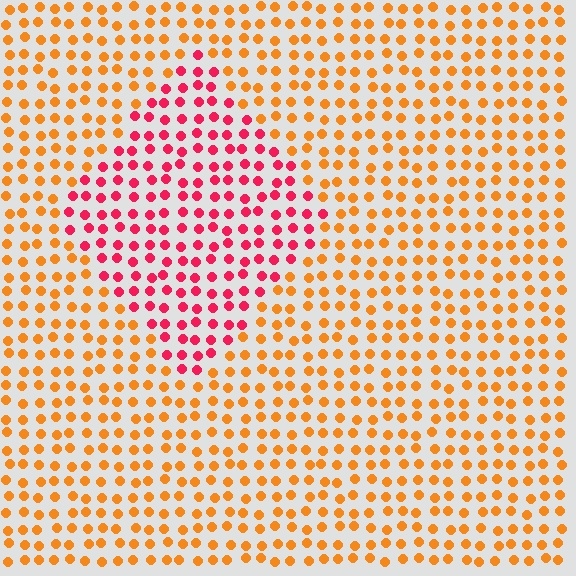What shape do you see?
I see a diamond.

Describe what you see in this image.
The image is filled with small orange elements in a uniform arrangement. A diamond-shaped region is visible where the elements are tinted to a slightly different hue, forming a subtle color boundary.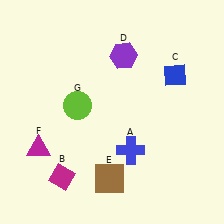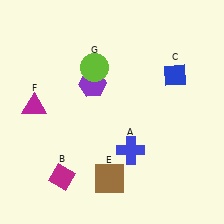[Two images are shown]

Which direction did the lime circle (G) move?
The lime circle (G) moved up.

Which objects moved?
The objects that moved are: the purple hexagon (D), the magenta triangle (F), the lime circle (G).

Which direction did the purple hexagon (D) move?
The purple hexagon (D) moved left.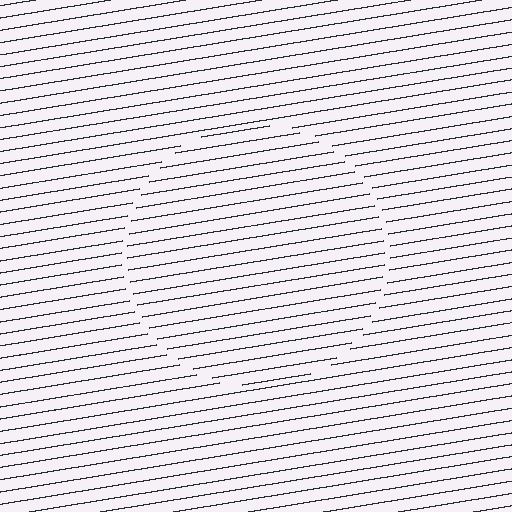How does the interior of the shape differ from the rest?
The interior of the shape contains the same grating, shifted by half a period — the contour is defined by the phase discontinuity where line-ends from the inner and outer gratings abut.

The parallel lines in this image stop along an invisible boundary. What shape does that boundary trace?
An illusory circle. The interior of the shape contains the same grating, shifted by half a period — the contour is defined by the phase discontinuity where line-ends from the inner and outer gratings abut.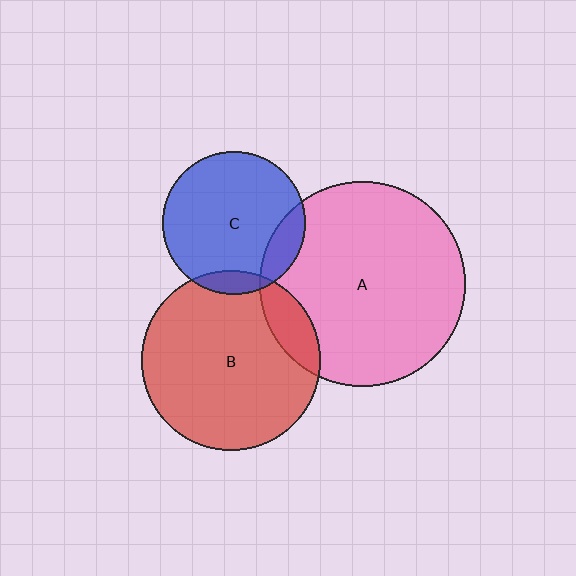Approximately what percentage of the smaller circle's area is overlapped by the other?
Approximately 10%.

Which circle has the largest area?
Circle A (pink).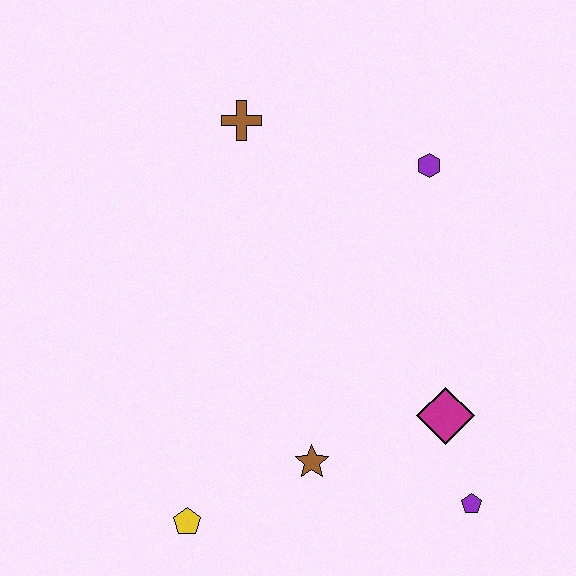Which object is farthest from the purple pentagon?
The brown cross is farthest from the purple pentagon.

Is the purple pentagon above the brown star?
No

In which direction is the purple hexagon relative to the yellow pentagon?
The purple hexagon is above the yellow pentagon.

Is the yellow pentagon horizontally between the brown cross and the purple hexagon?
No